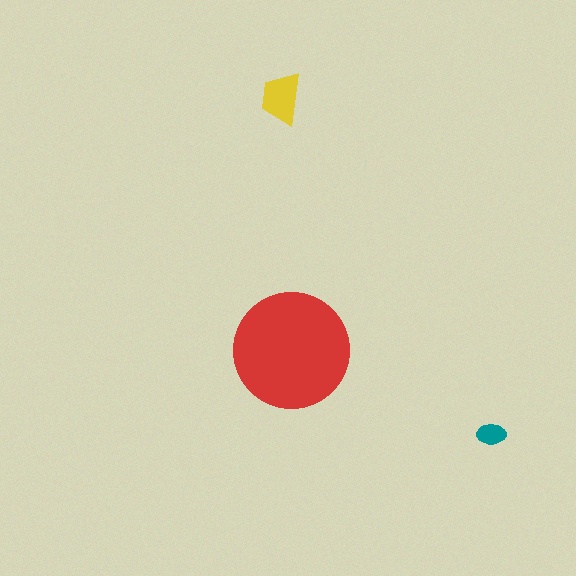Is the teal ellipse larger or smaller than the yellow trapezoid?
Smaller.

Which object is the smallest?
The teal ellipse.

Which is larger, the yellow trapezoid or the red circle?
The red circle.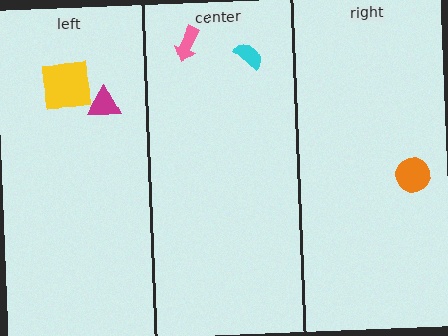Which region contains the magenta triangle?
The left region.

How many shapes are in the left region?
2.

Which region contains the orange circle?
The right region.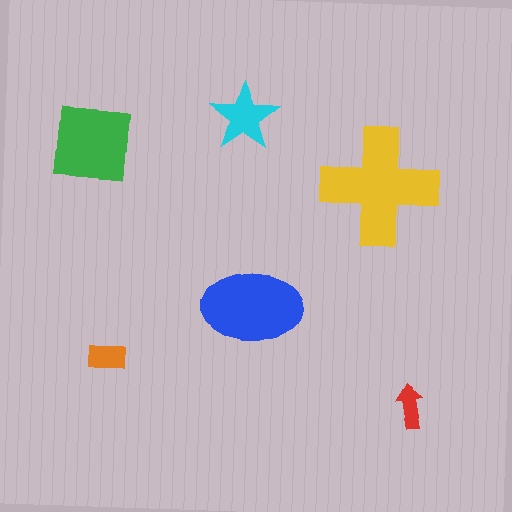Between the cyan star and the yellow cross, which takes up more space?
The yellow cross.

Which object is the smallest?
The red arrow.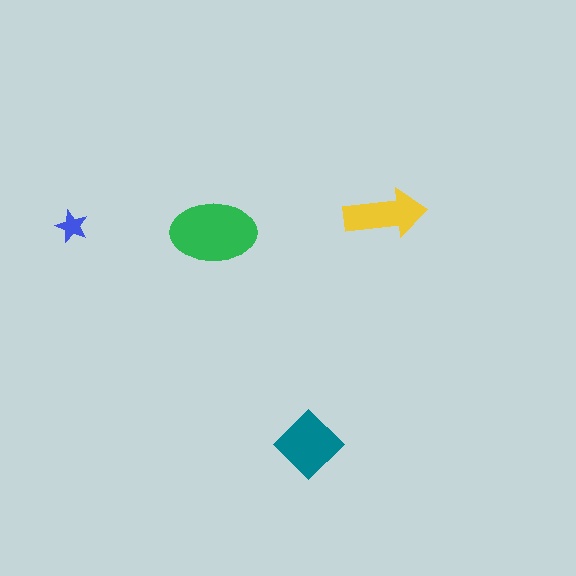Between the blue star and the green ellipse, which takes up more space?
The green ellipse.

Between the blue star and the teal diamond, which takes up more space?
The teal diamond.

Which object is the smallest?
The blue star.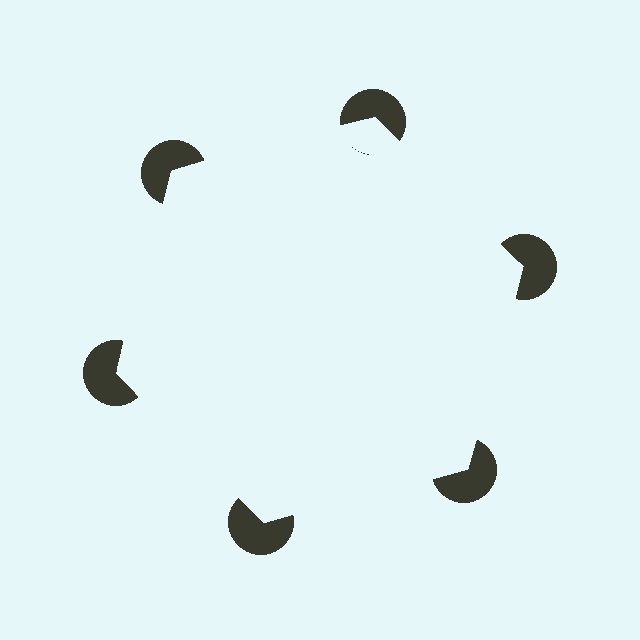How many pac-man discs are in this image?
There are 6 — one at each vertex of the illusory hexagon.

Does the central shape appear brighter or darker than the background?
It typically appears slightly brighter than the background, even though no actual brightness change is drawn.